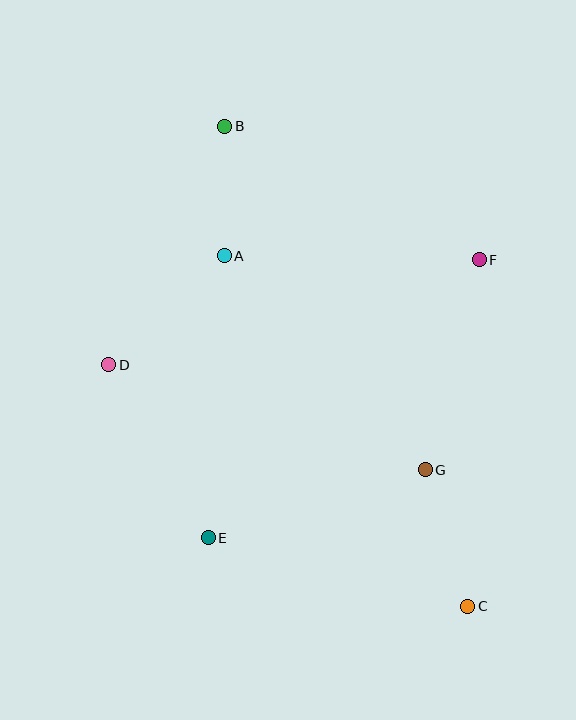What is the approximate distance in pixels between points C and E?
The distance between C and E is approximately 268 pixels.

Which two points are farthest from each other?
Points B and C are farthest from each other.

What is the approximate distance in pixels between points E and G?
The distance between E and G is approximately 227 pixels.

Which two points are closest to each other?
Points A and B are closest to each other.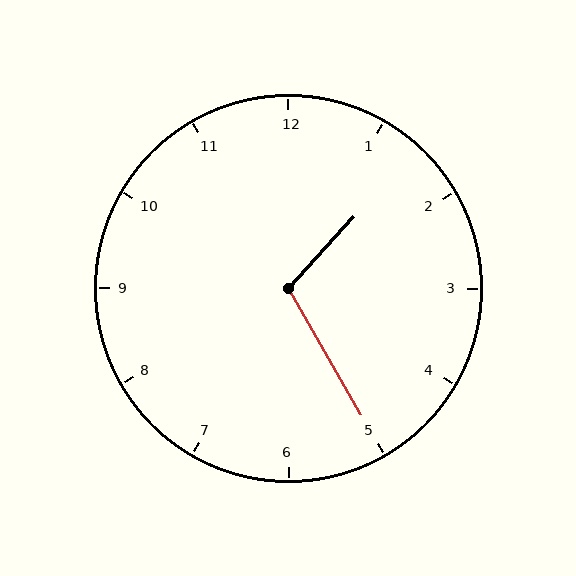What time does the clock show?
1:25.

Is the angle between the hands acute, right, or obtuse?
It is obtuse.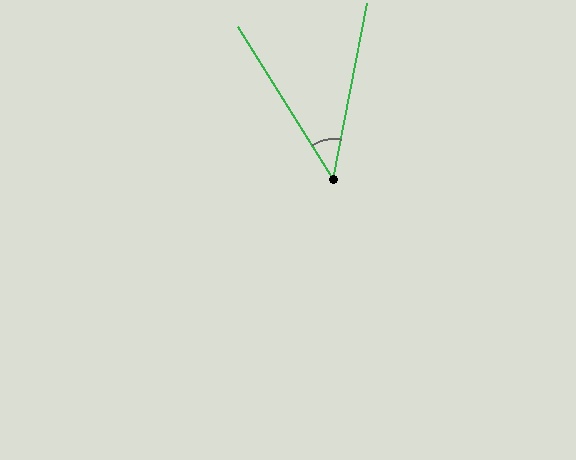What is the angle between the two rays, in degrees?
Approximately 43 degrees.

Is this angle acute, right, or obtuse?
It is acute.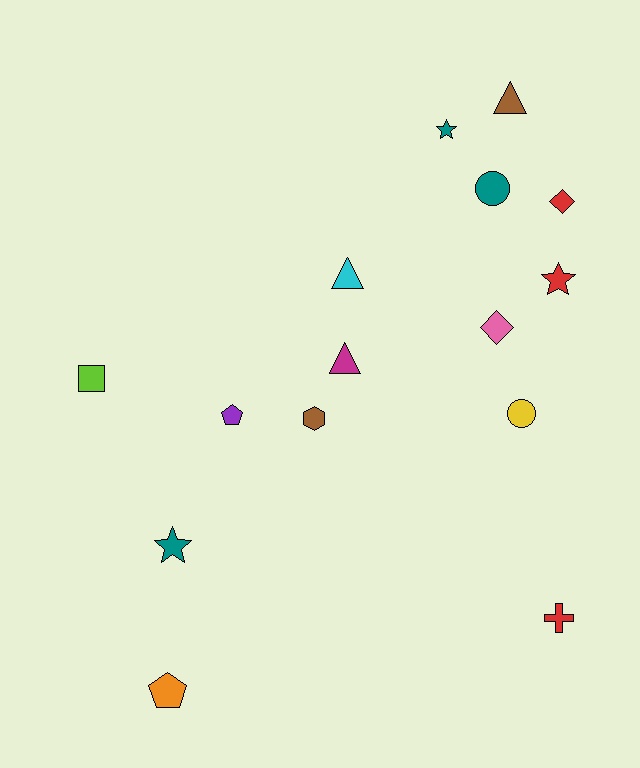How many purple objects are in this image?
There is 1 purple object.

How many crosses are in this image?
There is 1 cross.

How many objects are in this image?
There are 15 objects.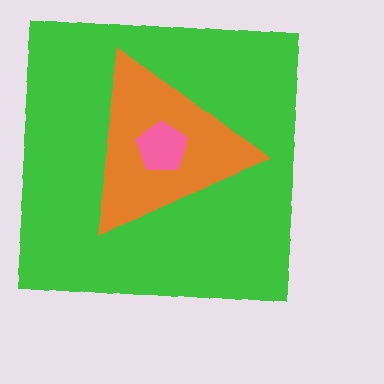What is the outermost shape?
The green square.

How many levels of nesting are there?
3.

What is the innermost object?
The pink pentagon.